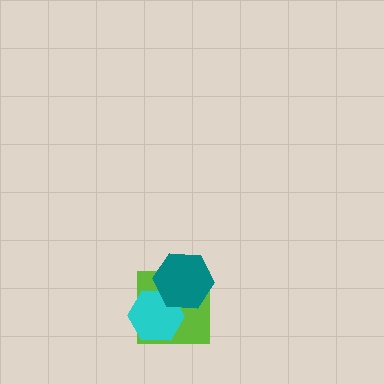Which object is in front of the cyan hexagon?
The teal hexagon is in front of the cyan hexagon.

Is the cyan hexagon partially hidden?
Yes, it is partially covered by another shape.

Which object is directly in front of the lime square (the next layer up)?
The cyan hexagon is directly in front of the lime square.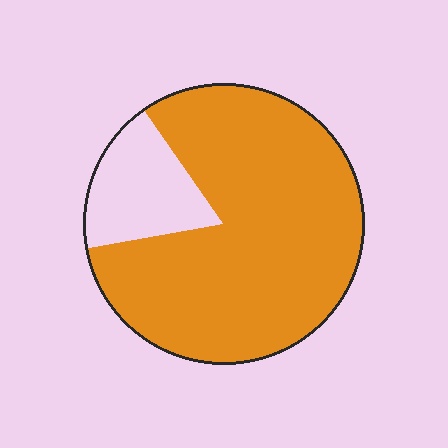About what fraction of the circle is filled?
About five sixths (5/6).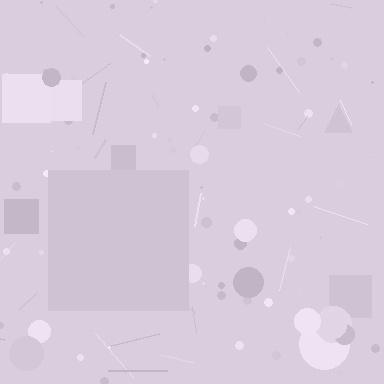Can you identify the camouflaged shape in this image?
The camouflaged shape is a square.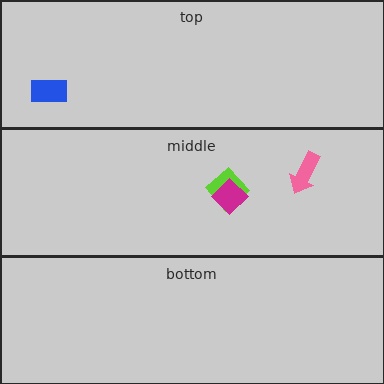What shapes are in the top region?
The blue rectangle.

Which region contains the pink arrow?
The middle region.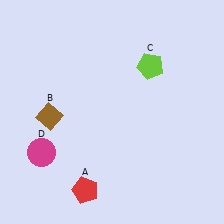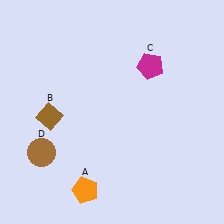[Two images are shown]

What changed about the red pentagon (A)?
In Image 1, A is red. In Image 2, it changed to orange.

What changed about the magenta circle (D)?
In Image 1, D is magenta. In Image 2, it changed to brown.